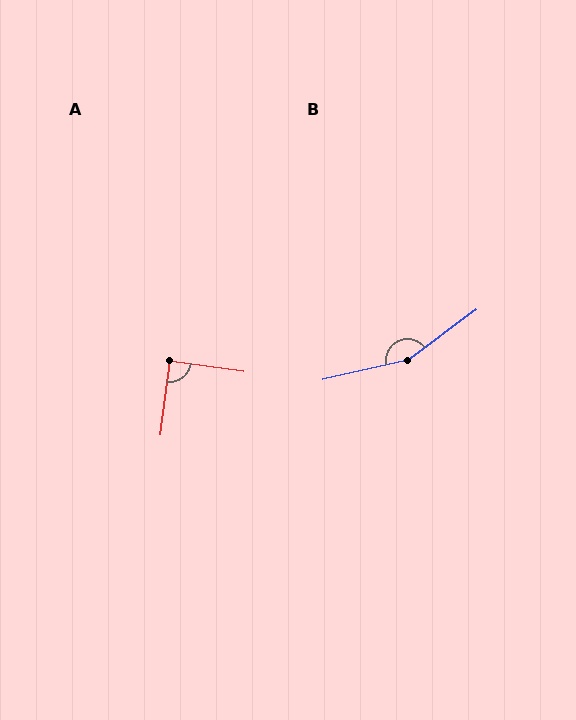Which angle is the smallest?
A, at approximately 90 degrees.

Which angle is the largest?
B, at approximately 156 degrees.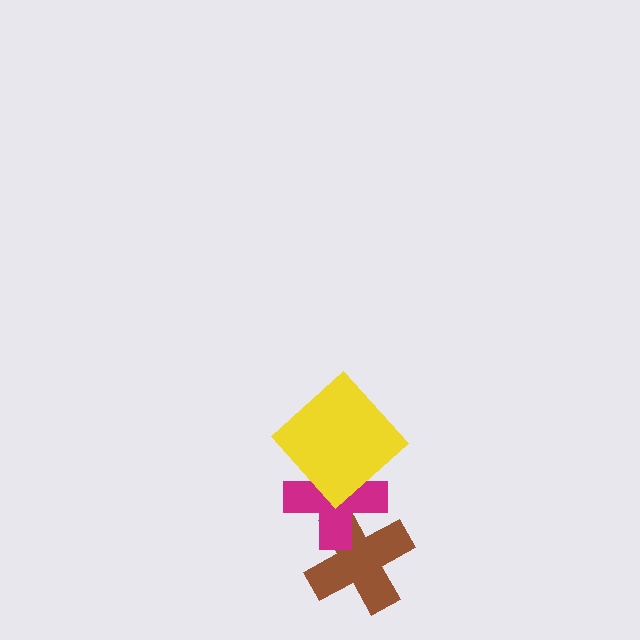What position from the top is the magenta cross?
The magenta cross is 2nd from the top.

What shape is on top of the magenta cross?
The yellow diamond is on top of the magenta cross.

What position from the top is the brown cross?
The brown cross is 3rd from the top.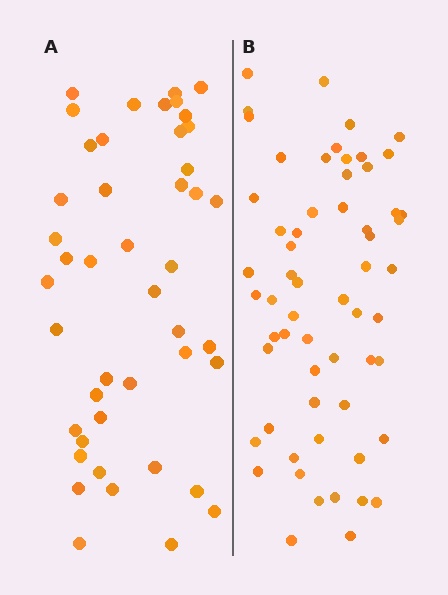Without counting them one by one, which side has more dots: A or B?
Region B (the right region) has more dots.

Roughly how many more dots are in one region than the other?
Region B has approximately 15 more dots than region A.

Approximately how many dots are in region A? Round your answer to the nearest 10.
About 40 dots. (The exact count is 45, which rounds to 40.)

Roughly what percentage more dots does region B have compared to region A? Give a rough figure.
About 35% more.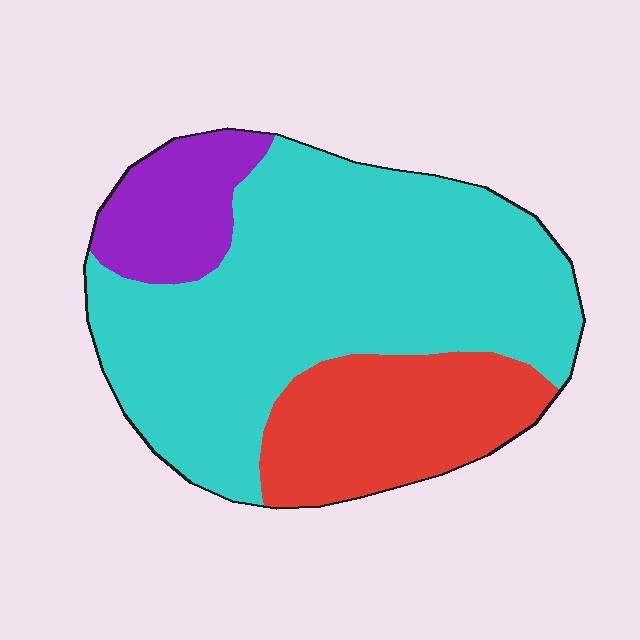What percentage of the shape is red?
Red covers about 25% of the shape.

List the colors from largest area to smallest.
From largest to smallest: cyan, red, purple.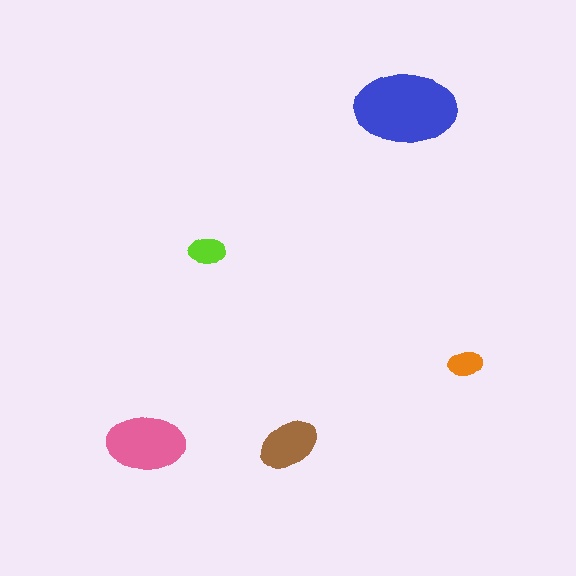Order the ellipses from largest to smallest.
the blue one, the pink one, the brown one, the lime one, the orange one.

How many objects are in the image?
There are 5 objects in the image.